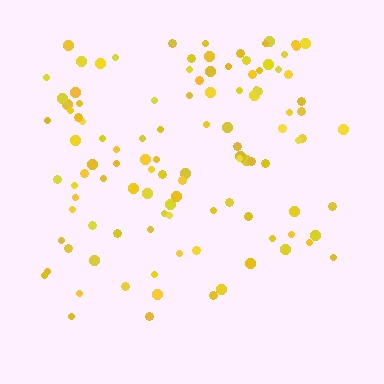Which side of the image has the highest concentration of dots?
The top.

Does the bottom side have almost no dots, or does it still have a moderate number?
Still a moderate number, just noticeably fewer than the top.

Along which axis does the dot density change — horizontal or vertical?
Vertical.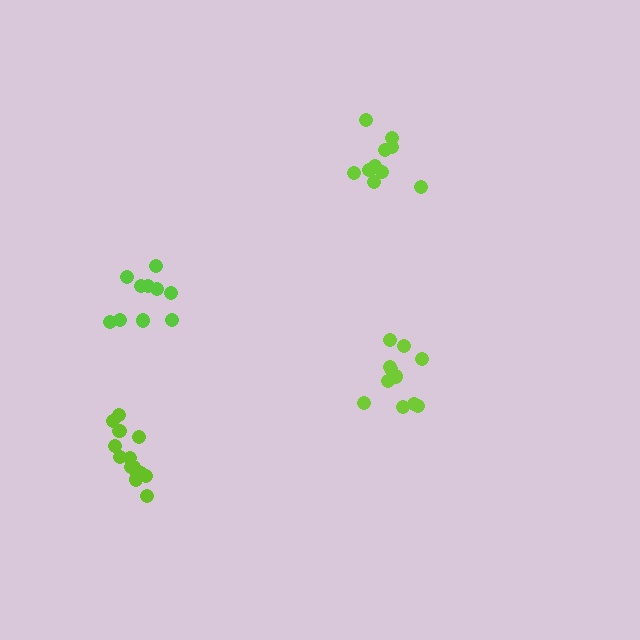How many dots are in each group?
Group 1: 10 dots, Group 2: 10 dots, Group 3: 12 dots, Group 4: 14 dots (46 total).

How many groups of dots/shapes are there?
There are 4 groups.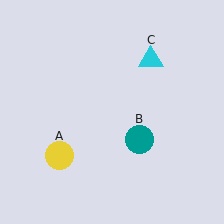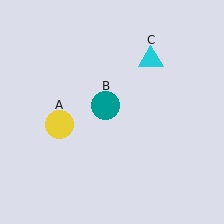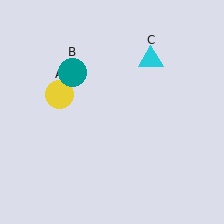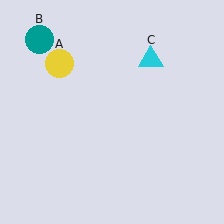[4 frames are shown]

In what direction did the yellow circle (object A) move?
The yellow circle (object A) moved up.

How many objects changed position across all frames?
2 objects changed position: yellow circle (object A), teal circle (object B).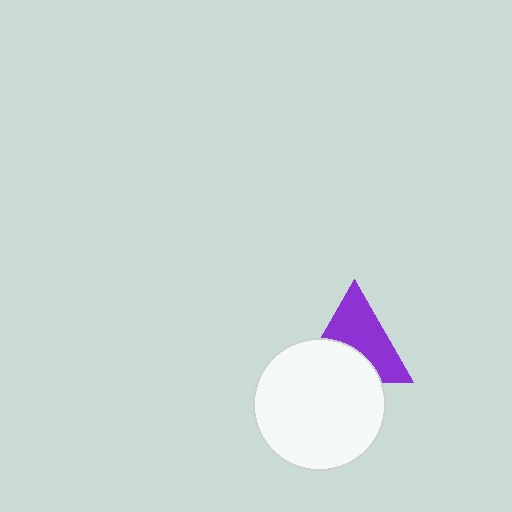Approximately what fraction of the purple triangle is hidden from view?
Roughly 42% of the purple triangle is hidden behind the white circle.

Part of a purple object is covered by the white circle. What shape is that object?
It is a triangle.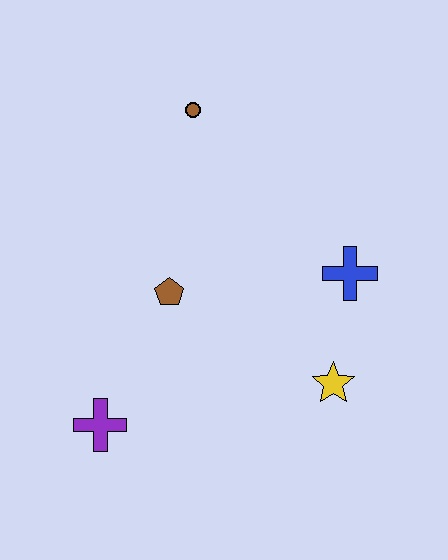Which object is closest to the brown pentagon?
The purple cross is closest to the brown pentagon.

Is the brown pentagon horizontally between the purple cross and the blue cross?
Yes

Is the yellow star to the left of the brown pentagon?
No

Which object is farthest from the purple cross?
The brown circle is farthest from the purple cross.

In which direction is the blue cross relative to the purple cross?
The blue cross is to the right of the purple cross.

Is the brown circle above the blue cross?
Yes